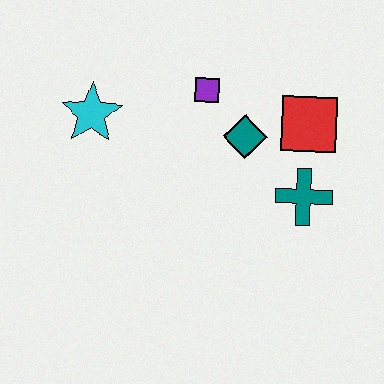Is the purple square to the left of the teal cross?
Yes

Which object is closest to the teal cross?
The red square is closest to the teal cross.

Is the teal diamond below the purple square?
Yes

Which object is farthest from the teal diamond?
The cyan star is farthest from the teal diamond.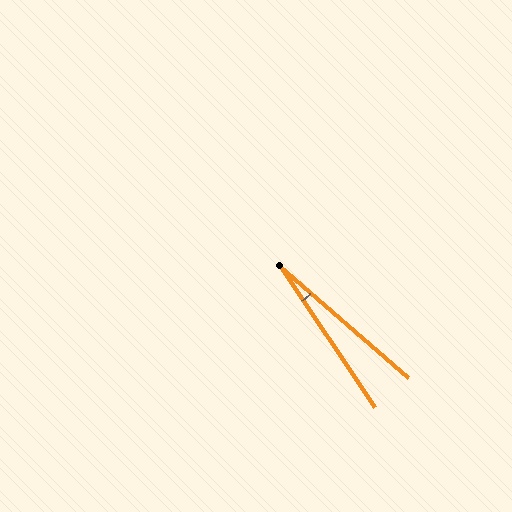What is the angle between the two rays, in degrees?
Approximately 15 degrees.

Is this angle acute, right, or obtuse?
It is acute.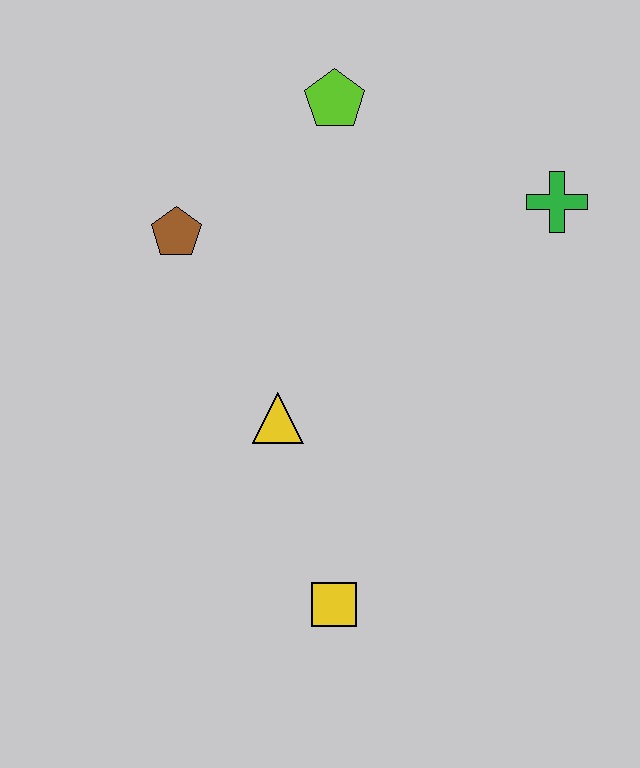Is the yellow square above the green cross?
No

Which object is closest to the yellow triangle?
The yellow square is closest to the yellow triangle.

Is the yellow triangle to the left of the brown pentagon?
No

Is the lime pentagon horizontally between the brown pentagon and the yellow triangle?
No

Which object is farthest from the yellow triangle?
The green cross is farthest from the yellow triangle.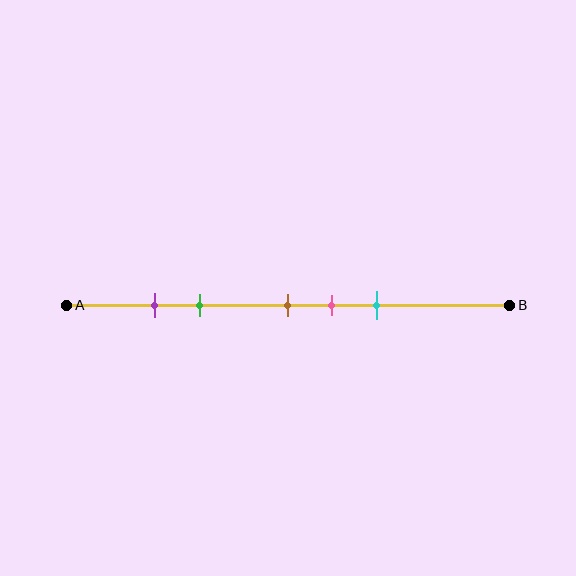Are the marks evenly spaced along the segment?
No, the marks are not evenly spaced.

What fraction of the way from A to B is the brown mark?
The brown mark is approximately 50% (0.5) of the way from A to B.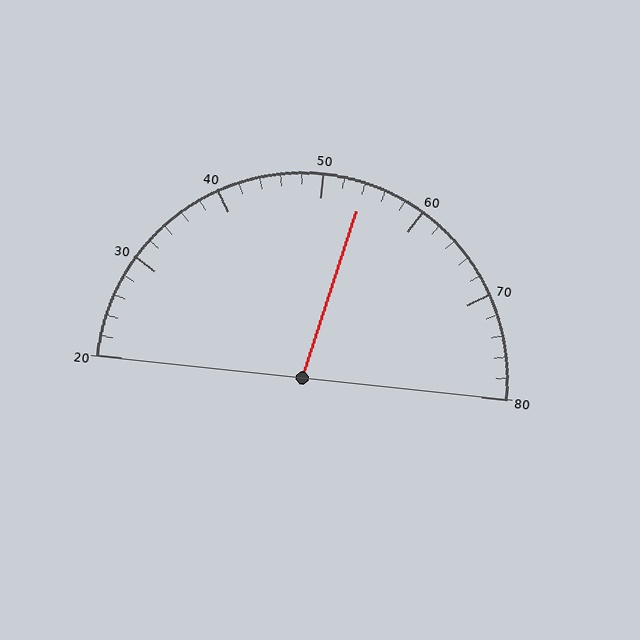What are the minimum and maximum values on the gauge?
The gauge ranges from 20 to 80.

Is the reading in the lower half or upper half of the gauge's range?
The reading is in the upper half of the range (20 to 80).